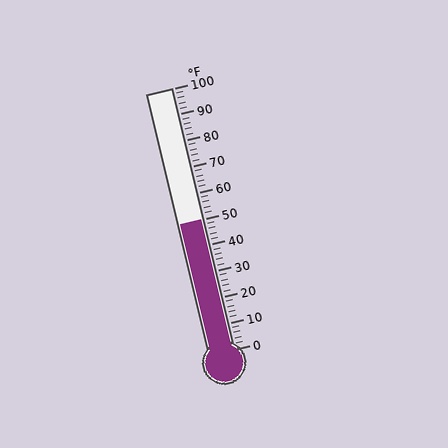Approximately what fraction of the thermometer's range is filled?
The thermometer is filled to approximately 50% of its range.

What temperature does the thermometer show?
The thermometer shows approximately 50°F.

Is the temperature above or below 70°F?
The temperature is below 70°F.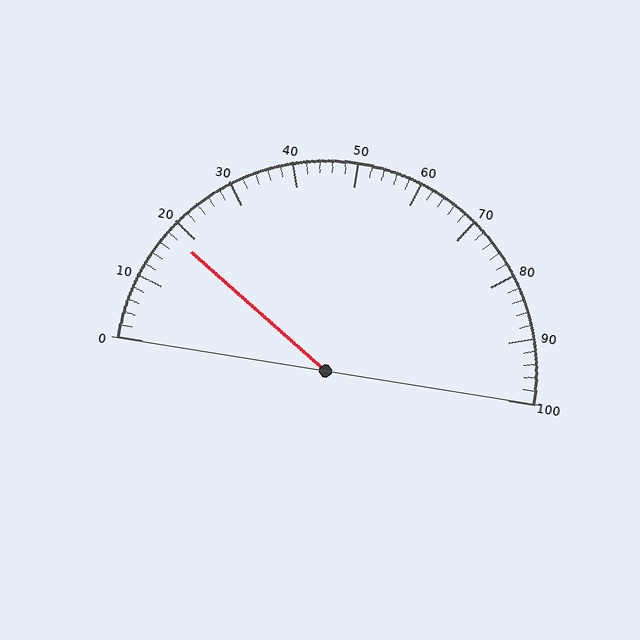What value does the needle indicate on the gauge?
The needle indicates approximately 18.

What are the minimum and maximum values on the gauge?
The gauge ranges from 0 to 100.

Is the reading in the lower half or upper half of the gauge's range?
The reading is in the lower half of the range (0 to 100).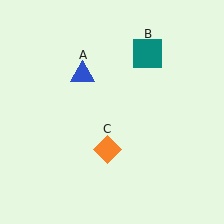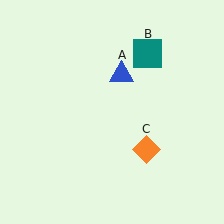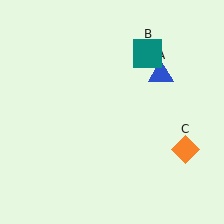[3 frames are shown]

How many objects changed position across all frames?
2 objects changed position: blue triangle (object A), orange diamond (object C).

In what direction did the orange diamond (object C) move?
The orange diamond (object C) moved right.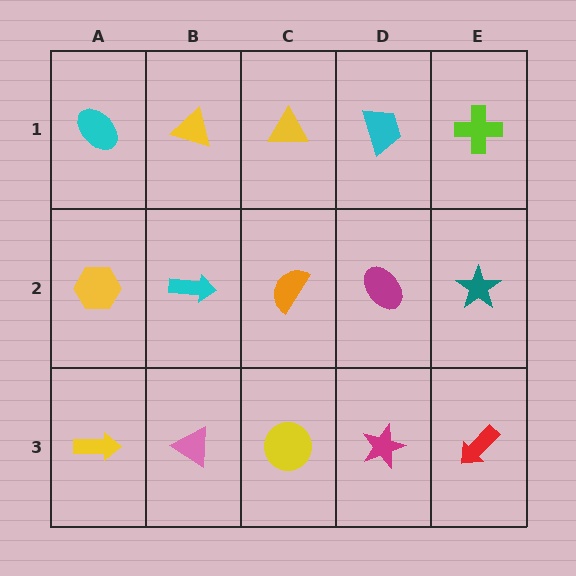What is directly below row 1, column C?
An orange semicircle.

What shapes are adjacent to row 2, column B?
A yellow triangle (row 1, column B), a pink triangle (row 3, column B), a yellow hexagon (row 2, column A), an orange semicircle (row 2, column C).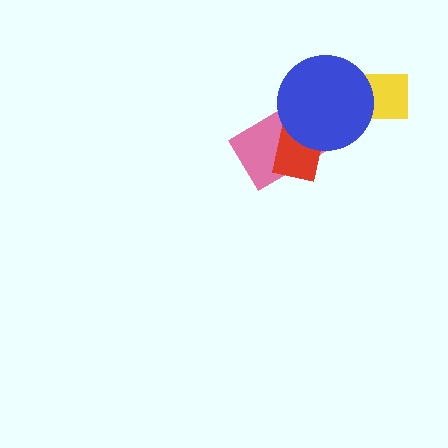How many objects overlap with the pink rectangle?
2 objects overlap with the pink rectangle.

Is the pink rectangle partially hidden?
Yes, it is partially covered by another shape.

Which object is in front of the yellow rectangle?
The blue circle is in front of the yellow rectangle.